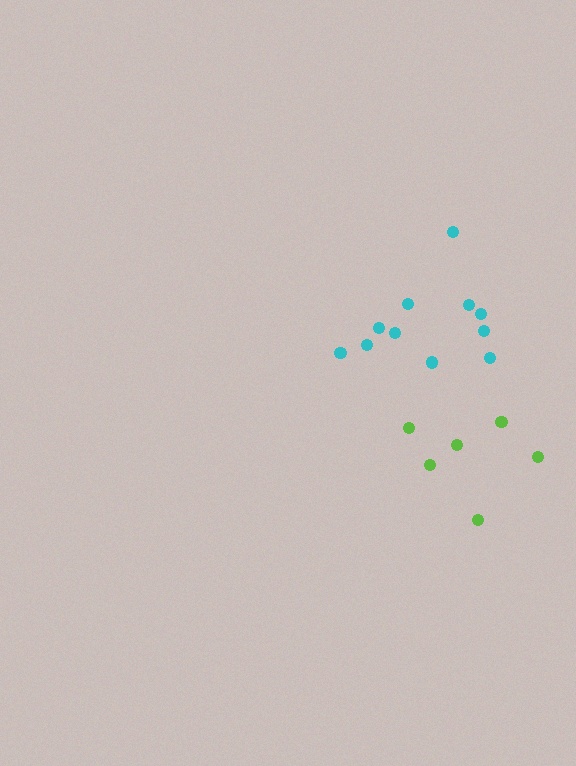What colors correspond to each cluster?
The clusters are colored: lime, cyan.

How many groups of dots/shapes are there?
There are 2 groups.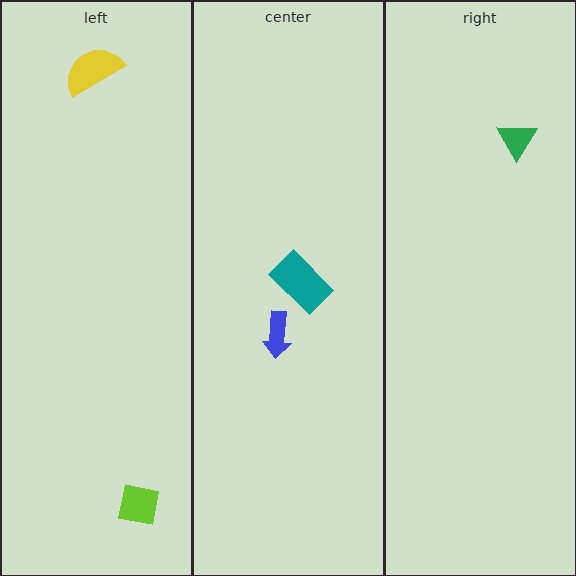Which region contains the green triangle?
The right region.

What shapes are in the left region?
The yellow semicircle, the lime square.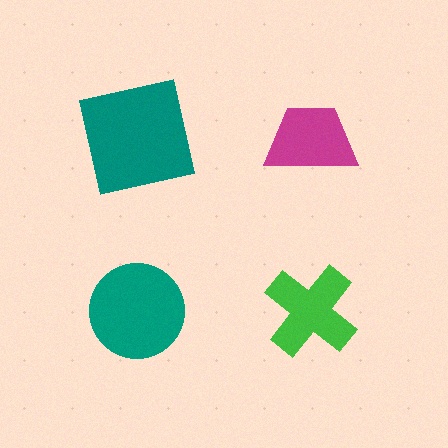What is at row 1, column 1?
A teal square.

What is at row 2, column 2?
A green cross.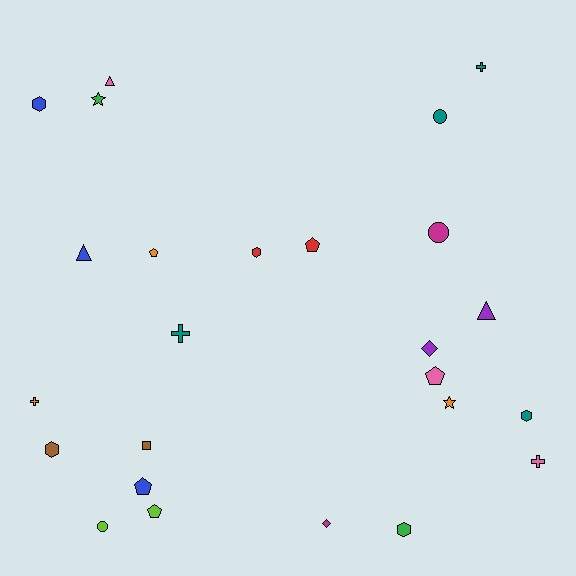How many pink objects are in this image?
There are 3 pink objects.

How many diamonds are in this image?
There are 2 diamonds.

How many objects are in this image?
There are 25 objects.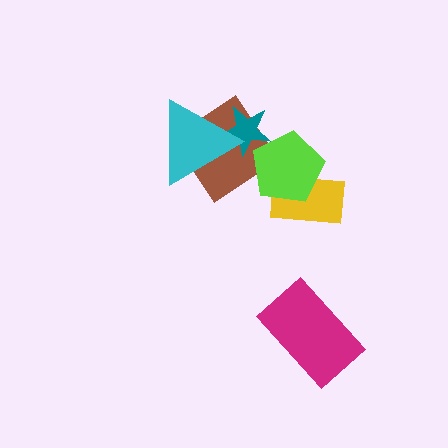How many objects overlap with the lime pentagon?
3 objects overlap with the lime pentagon.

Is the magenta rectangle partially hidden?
No, no other shape covers it.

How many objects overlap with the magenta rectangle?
0 objects overlap with the magenta rectangle.